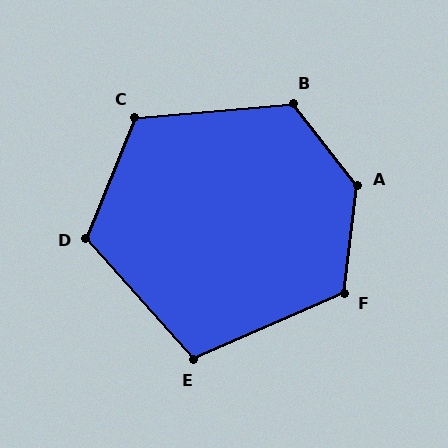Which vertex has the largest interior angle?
A, at approximately 135 degrees.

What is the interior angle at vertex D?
Approximately 116 degrees (obtuse).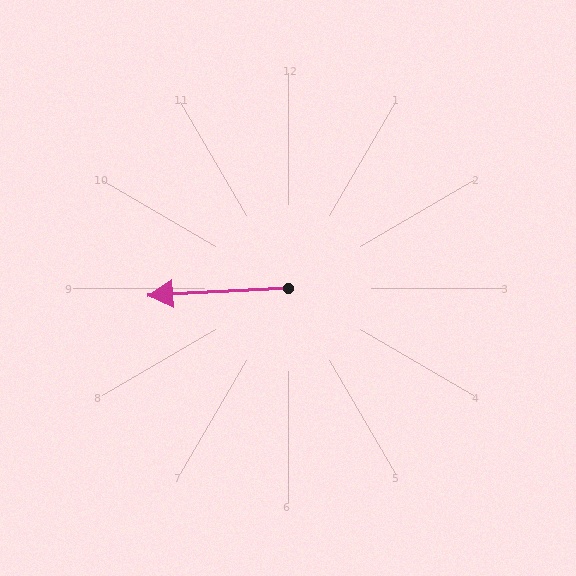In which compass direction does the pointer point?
West.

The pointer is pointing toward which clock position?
Roughly 9 o'clock.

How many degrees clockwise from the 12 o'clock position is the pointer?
Approximately 267 degrees.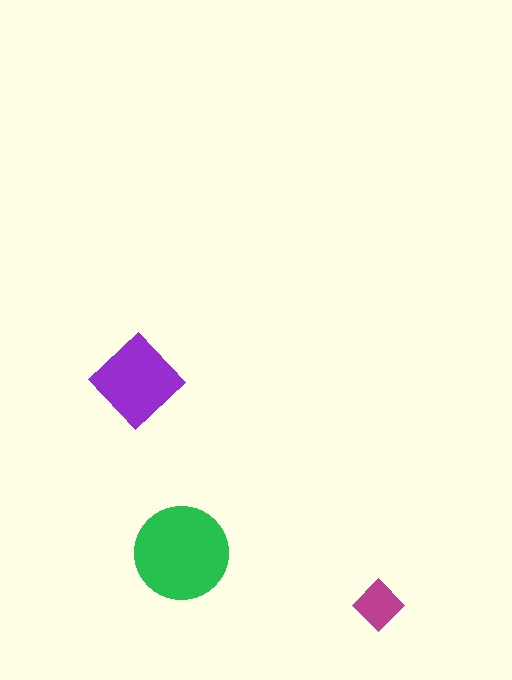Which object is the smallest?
The magenta diamond.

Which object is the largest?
The green circle.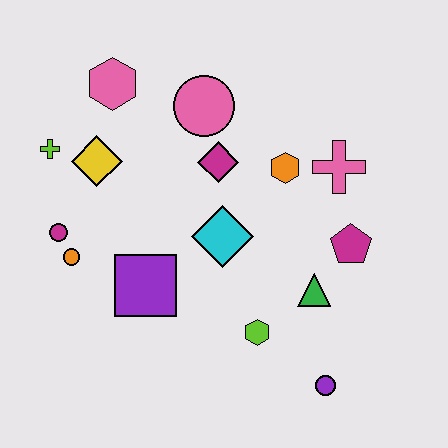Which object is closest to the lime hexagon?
The green triangle is closest to the lime hexagon.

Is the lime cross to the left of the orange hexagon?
Yes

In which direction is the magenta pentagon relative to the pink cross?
The magenta pentagon is below the pink cross.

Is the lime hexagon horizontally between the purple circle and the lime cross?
Yes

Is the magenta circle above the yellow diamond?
No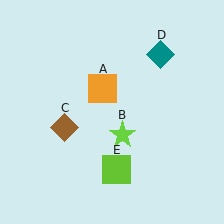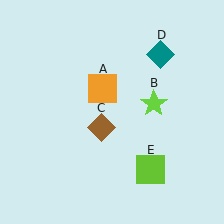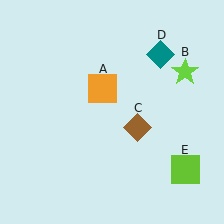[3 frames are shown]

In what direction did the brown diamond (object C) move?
The brown diamond (object C) moved right.